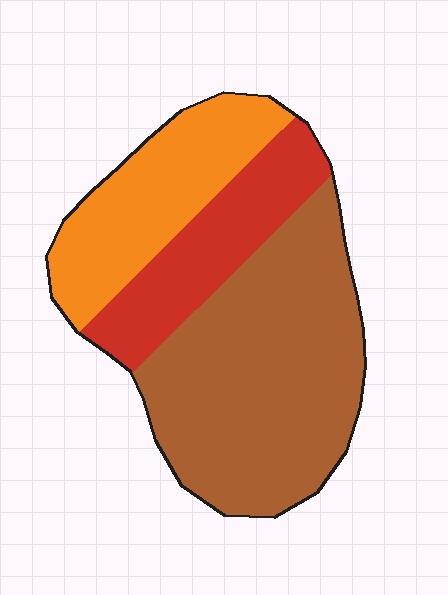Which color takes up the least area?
Red, at roughly 20%.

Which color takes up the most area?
Brown, at roughly 55%.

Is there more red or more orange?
Orange.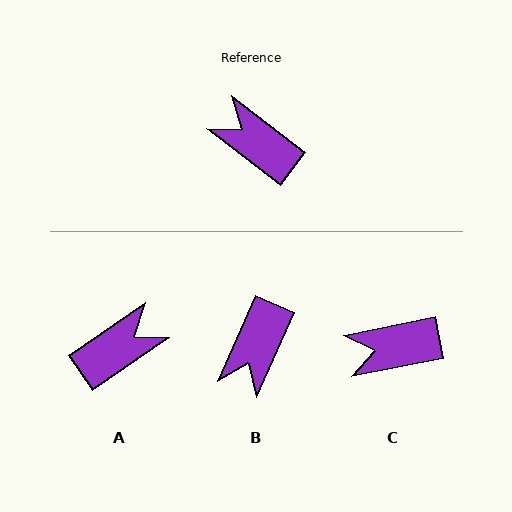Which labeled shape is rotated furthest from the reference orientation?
A, about 108 degrees away.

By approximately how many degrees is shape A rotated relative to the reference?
Approximately 108 degrees clockwise.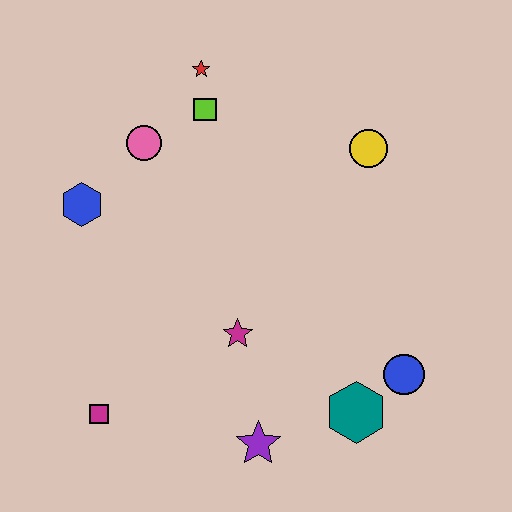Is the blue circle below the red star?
Yes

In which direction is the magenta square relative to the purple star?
The magenta square is to the left of the purple star.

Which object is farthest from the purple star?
The red star is farthest from the purple star.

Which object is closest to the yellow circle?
The lime square is closest to the yellow circle.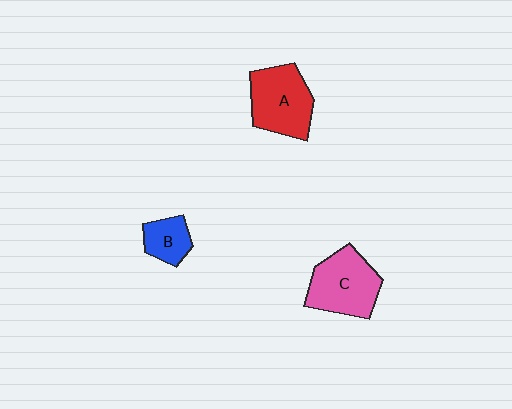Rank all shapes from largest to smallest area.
From largest to smallest: C (pink), A (red), B (blue).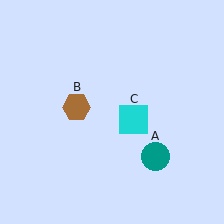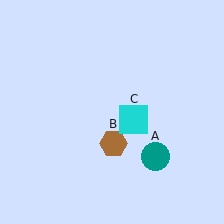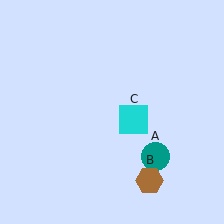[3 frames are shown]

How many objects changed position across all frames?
1 object changed position: brown hexagon (object B).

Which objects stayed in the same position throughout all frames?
Teal circle (object A) and cyan square (object C) remained stationary.